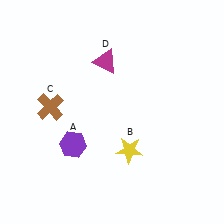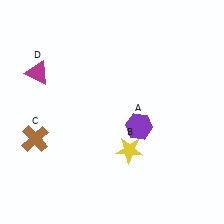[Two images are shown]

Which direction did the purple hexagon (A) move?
The purple hexagon (A) moved right.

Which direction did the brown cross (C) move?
The brown cross (C) moved down.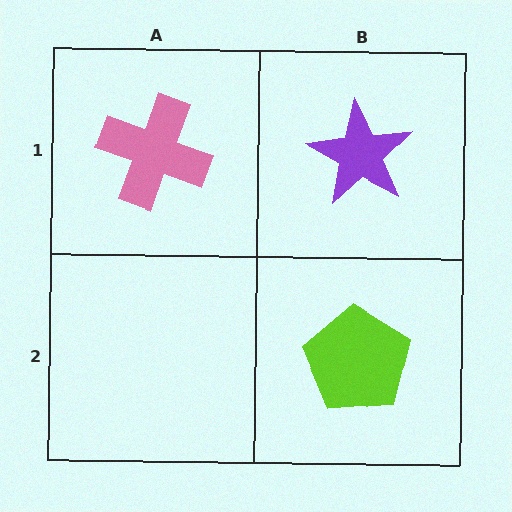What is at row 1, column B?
A purple star.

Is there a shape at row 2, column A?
No, that cell is empty.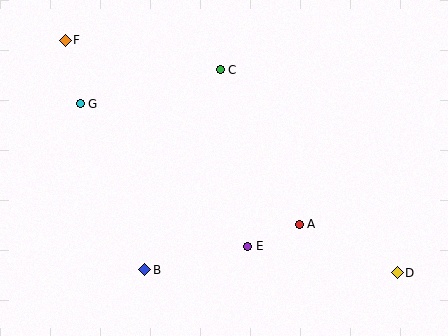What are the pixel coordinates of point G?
Point G is at (80, 104).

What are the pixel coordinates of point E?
Point E is at (248, 246).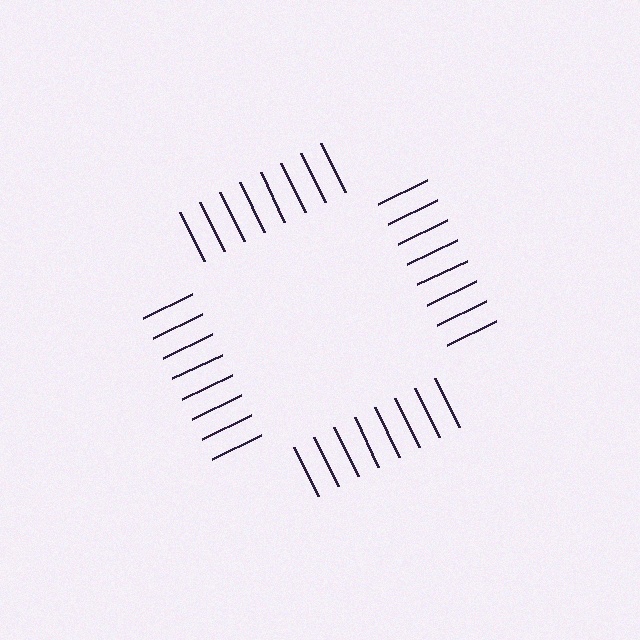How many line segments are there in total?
32 — 8 along each of the 4 edges.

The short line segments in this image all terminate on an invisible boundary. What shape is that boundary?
An illusory square — the line segments terminate on its edges but no continuous stroke is drawn.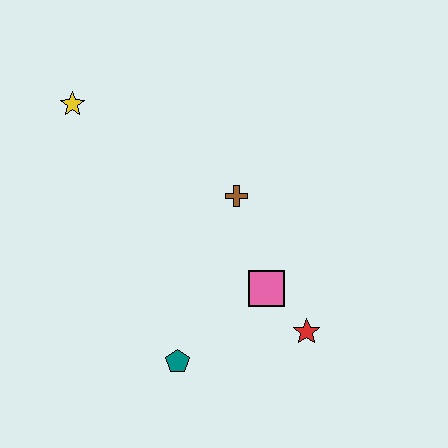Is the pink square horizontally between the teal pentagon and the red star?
Yes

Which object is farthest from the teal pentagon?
The yellow star is farthest from the teal pentagon.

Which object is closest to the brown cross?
The pink square is closest to the brown cross.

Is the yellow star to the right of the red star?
No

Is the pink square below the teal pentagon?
No